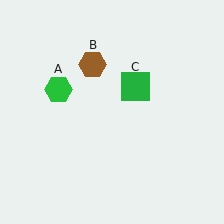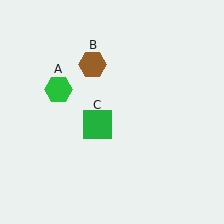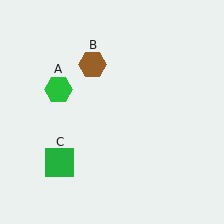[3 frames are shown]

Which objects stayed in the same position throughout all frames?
Green hexagon (object A) and brown hexagon (object B) remained stationary.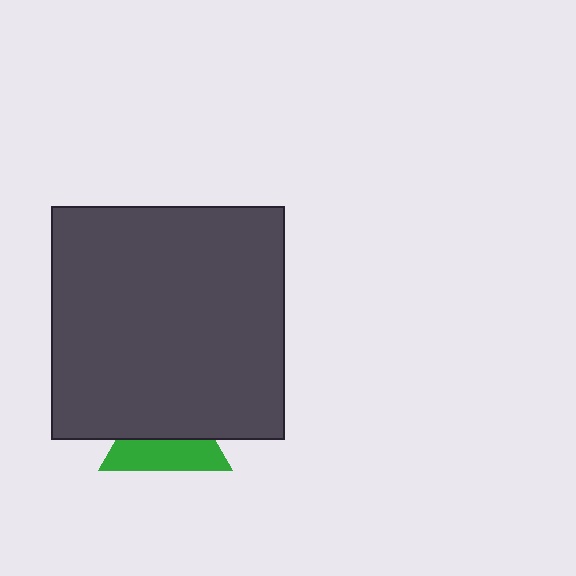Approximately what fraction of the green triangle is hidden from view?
Roughly 53% of the green triangle is hidden behind the dark gray square.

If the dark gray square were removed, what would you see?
You would see the complete green triangle.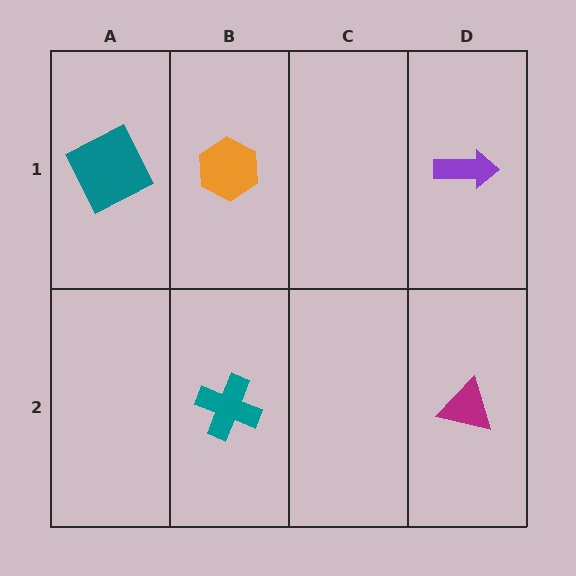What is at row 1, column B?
An orange hexagon.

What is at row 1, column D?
A purple arrow.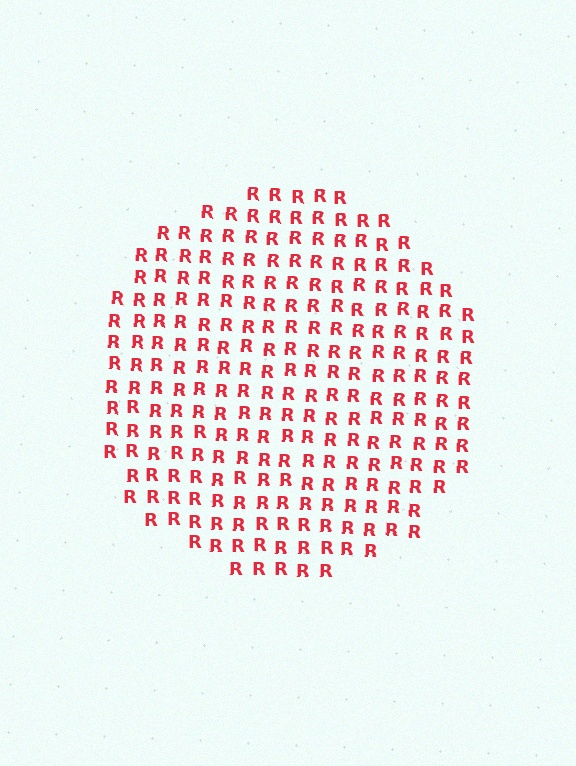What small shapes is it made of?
It is made of small letter R's.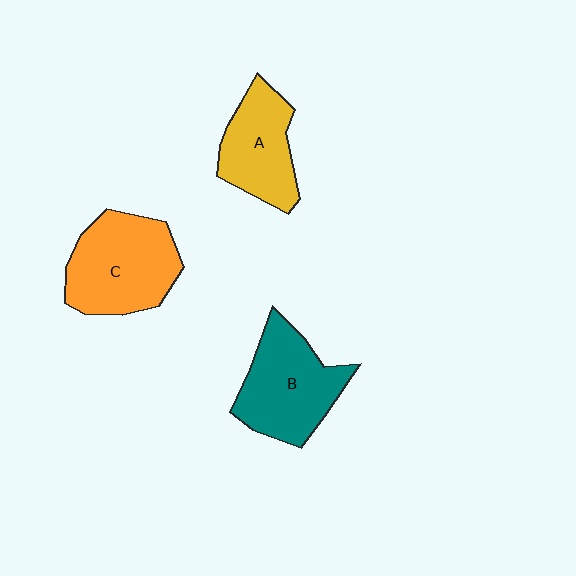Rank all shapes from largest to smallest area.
From largest to smallest: C (orange), B (teal), A (yellow).